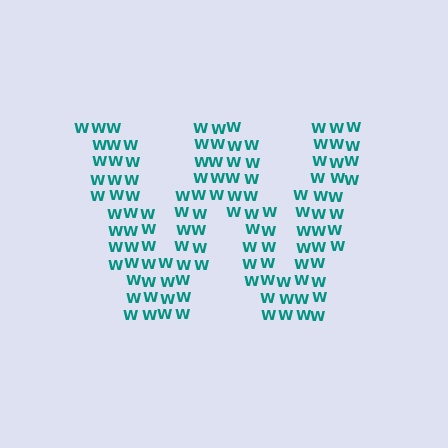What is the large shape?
The large shape is the letter W.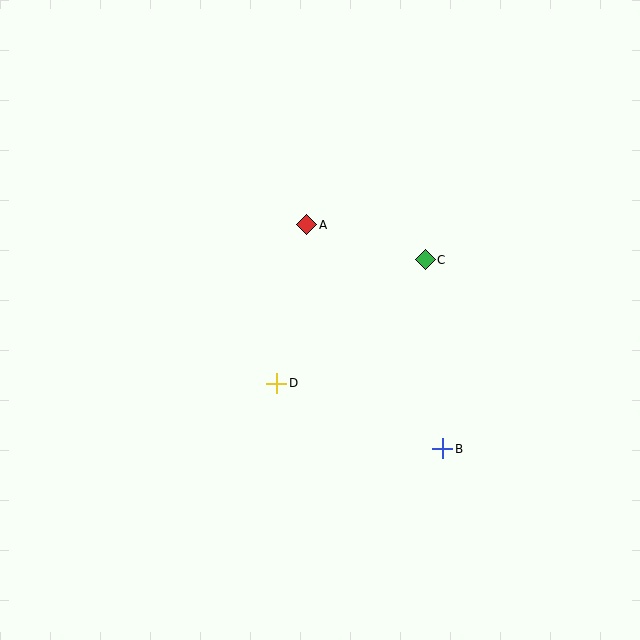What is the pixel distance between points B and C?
The distance between B and C is 190 pixels.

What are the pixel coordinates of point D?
Point D is at (277, 383).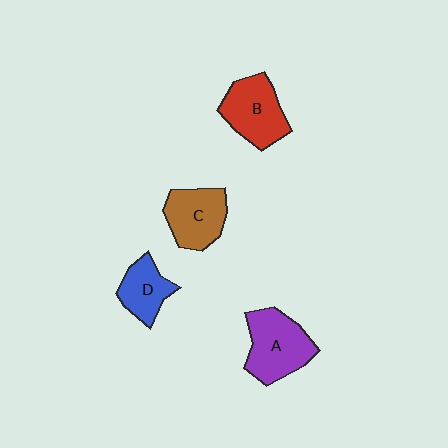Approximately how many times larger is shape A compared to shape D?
Approximately 1.6 times.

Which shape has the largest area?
Shape A (purple).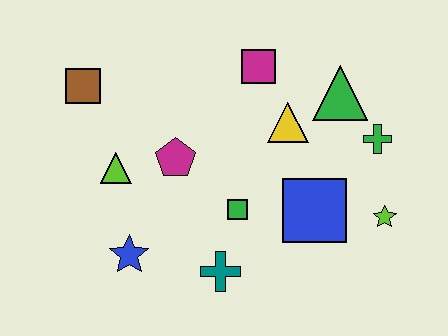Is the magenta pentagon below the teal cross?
No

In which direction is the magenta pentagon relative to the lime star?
The magenta pentagon is to the left of the lime star.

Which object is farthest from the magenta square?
The blue star is farthest from the magenta square.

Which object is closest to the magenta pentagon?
The lime triangle is closest to the magenta pentagon.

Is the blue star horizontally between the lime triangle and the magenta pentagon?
Yes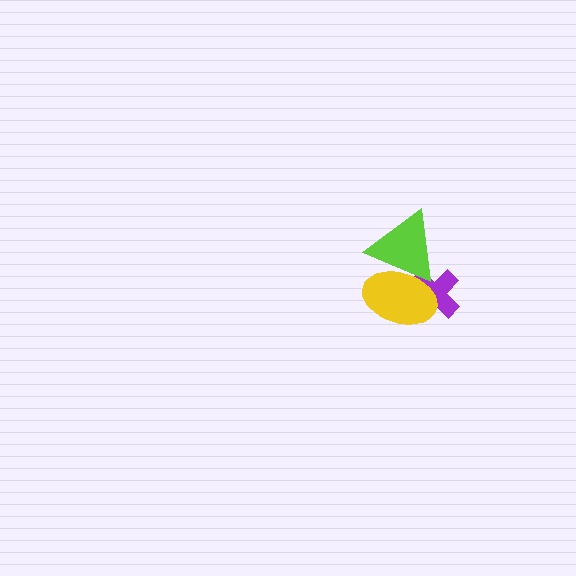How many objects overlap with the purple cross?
2 objects overlap with the purple cross.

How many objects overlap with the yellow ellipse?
2 objects overlap with the yellow ellipse.